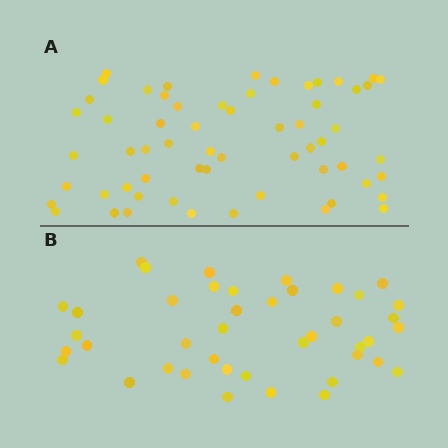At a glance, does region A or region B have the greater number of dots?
Region A (the top region) has more dots.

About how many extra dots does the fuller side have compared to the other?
Region A has approximately 20 more dots than region B.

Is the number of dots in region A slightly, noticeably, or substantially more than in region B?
Region A has noticeably more, but not dramatically so. The ratio is roughly 1.4 to 1.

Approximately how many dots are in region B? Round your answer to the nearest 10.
About 40 dots. (The exact count is 42, which rounds to 40.)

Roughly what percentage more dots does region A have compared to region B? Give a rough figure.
About 45% more.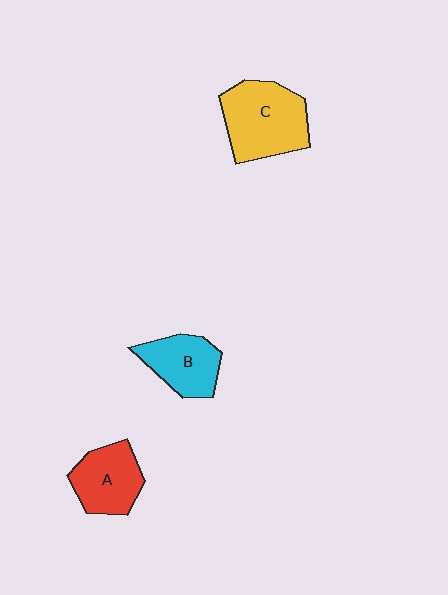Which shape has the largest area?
Shape C (yellow).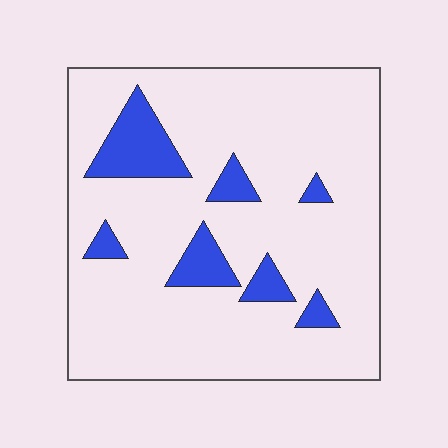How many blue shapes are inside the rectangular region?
7.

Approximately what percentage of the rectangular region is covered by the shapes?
Approximately 15%.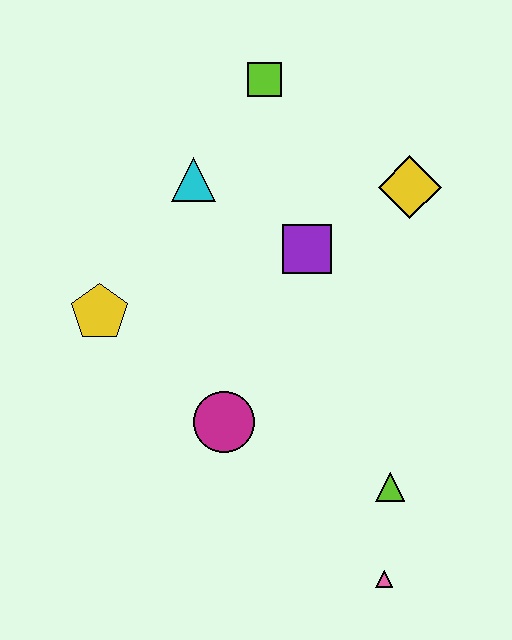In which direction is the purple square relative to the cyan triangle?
The purple square is to the right of the cyan triangle.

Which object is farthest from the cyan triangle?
The pink triangle is farthest from the cyan triangle.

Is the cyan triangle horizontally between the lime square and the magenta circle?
No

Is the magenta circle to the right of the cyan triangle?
Yes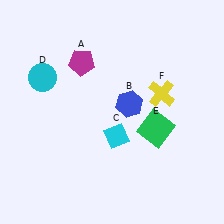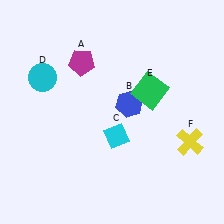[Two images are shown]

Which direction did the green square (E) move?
The green square (E) moved up.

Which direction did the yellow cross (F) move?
The yellow cross (F) moved down.